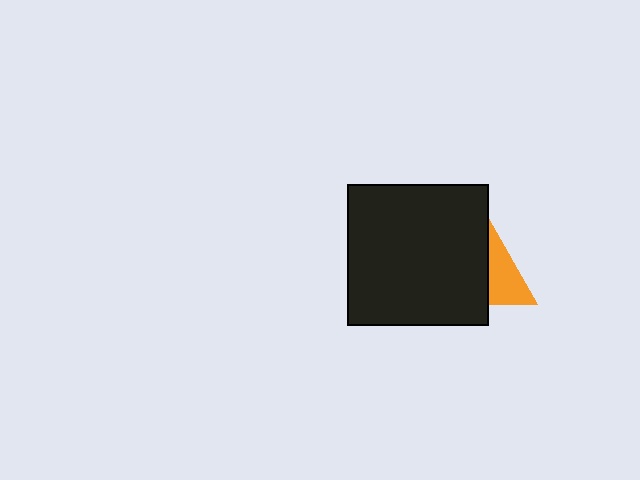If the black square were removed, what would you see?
You would see the complete orange triangle.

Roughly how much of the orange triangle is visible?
About half of it is visible (roughly 48%).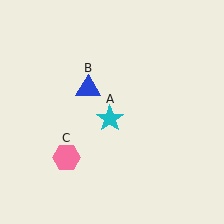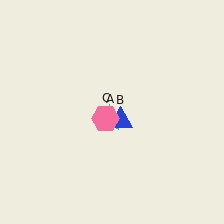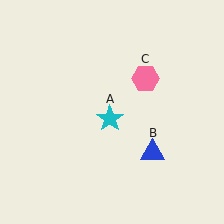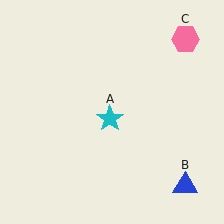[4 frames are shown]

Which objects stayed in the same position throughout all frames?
Cyan star (object A) remained stationary.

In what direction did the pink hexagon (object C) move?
The pink hexagon (object C) moved up and to the right.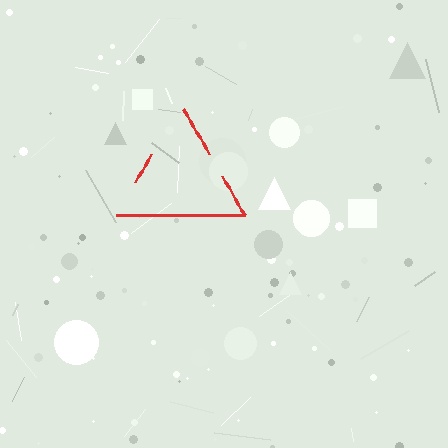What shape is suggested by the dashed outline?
The dashed outline suggests a triangle.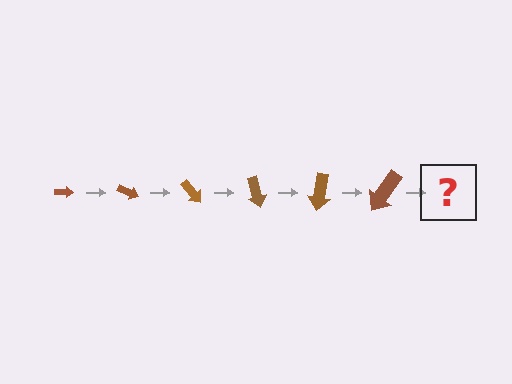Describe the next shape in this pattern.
It should be an arrow, larger than the previous one and rotated 150 degrees from the start.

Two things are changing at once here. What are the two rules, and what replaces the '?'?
The two rules are that the arrow grows larger each step and it rotates 25 degrees each step. The '?' should be an arrow, larger than the previous one and rotated 150 degrees from the start.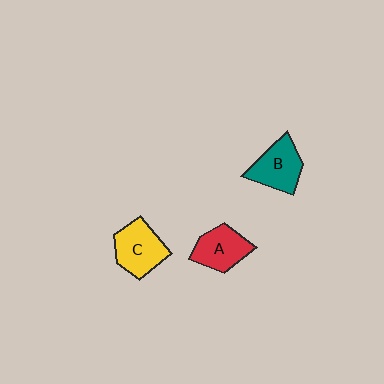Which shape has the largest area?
Shape C (yellow).